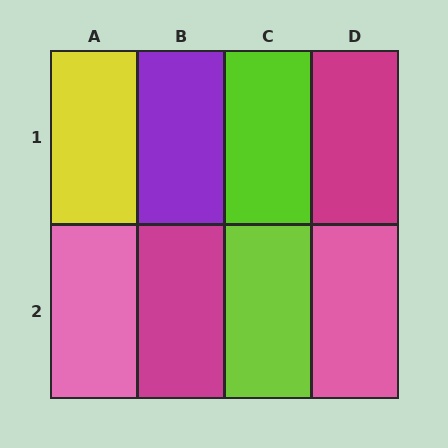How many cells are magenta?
2 cells are magenta.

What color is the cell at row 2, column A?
Pink.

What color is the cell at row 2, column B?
Magenta.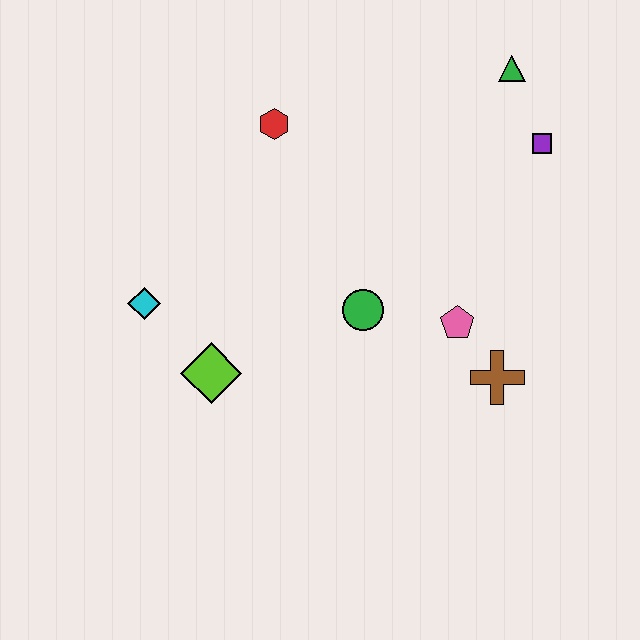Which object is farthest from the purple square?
The cyan diamond is farthest from the purple square.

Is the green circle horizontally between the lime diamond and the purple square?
Yes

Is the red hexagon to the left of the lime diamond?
No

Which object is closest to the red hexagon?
The green circle is closest to the red hexagon.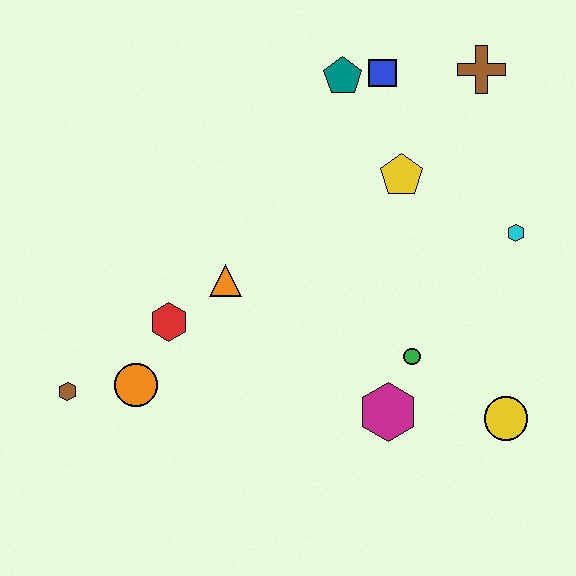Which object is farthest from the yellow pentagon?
The brown hexagon is farthest from the yellow pentagon.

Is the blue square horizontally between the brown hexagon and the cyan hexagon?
Yes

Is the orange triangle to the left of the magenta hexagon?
Yes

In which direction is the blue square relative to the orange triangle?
The blue square is above the orange triangle.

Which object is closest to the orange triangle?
The red hexagon is closest to the orange triangle.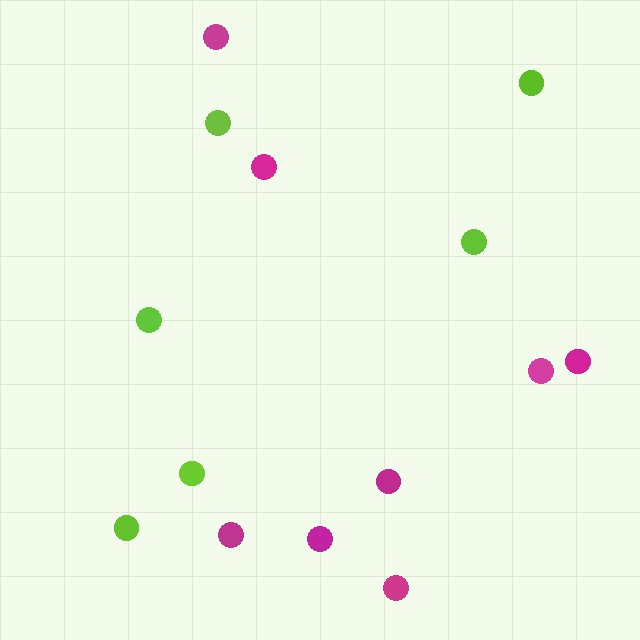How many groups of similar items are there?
There are 2 groups: one group of lime circles (6) and one group of magenta circles (8).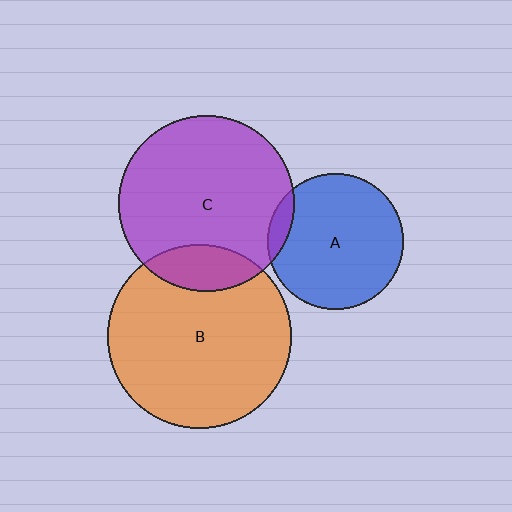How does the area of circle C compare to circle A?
Approximately 1.7 times.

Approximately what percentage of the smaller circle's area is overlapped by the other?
Approximately 10%.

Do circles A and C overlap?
Yes.